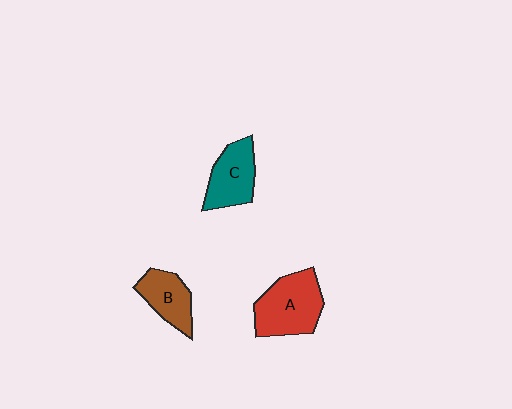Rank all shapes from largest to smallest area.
From largest to smallest: A (red), C (teal), B (brown).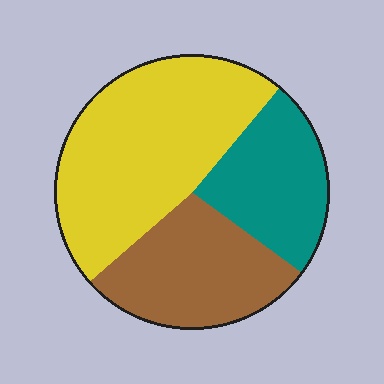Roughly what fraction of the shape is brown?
Brown takes up about one quarter (1/4) of the shape.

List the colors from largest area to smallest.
From largest to smallest: yellow, brown, teal.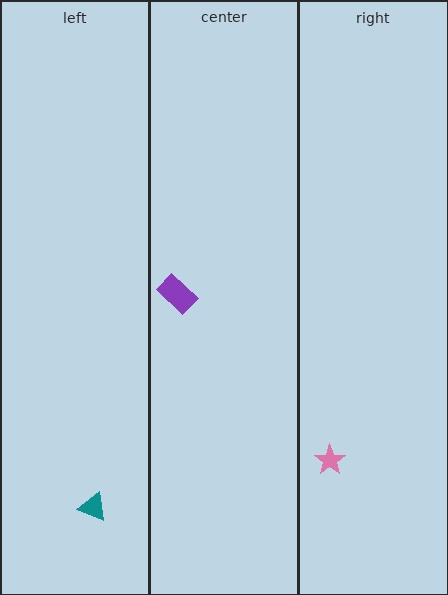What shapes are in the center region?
The purple rectangle.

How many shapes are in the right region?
1.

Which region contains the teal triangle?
The left region.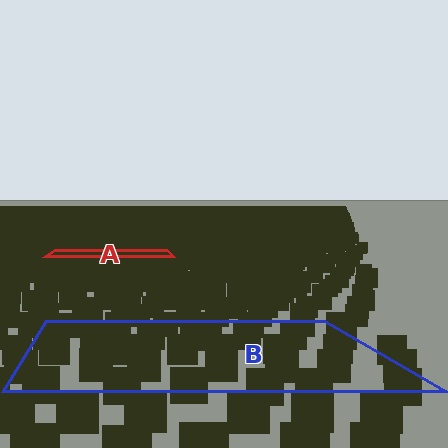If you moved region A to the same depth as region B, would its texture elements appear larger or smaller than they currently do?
They would appear larger. At a closer depth, the same texture elements are projected at a bigger on-screen size.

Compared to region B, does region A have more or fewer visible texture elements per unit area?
Region A has more texture elements per unit area — they are packed more densely because it is farther away.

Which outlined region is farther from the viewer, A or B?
Region A is farther from the viewer — the texture elements inside it appear smaller and more densely packed.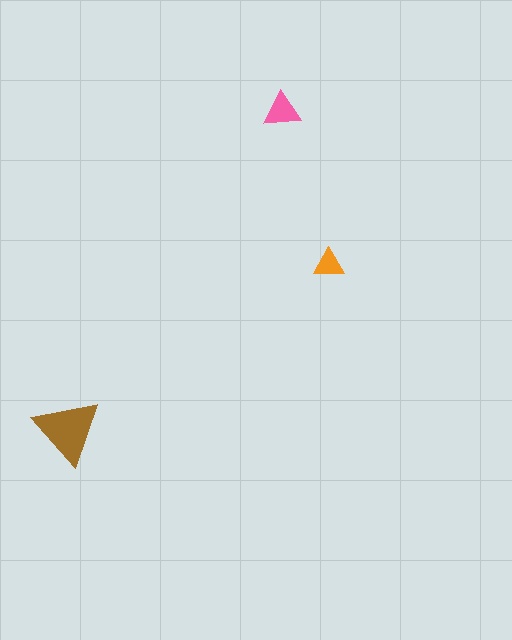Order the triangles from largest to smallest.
the brown one, the pink one, the orange one.